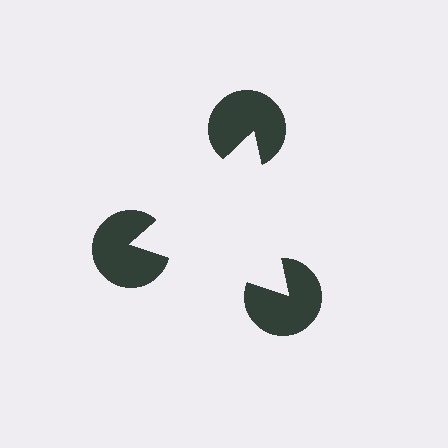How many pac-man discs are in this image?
There are 3 — one at each vertex of the illusory triangle.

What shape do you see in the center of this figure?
An illusory triangle — its edges are inferred from the aligned wedge cuts in the pac-man discs, not physically drawn.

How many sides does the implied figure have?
3 sides.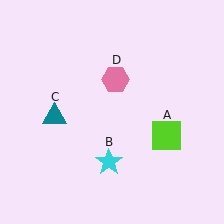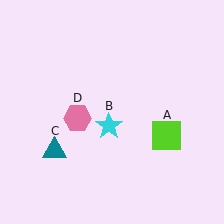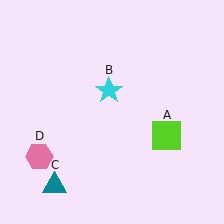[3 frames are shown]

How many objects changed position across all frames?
3 objects changed position: cyan star (object B), teal triangle (object C), pink hexagon (object D).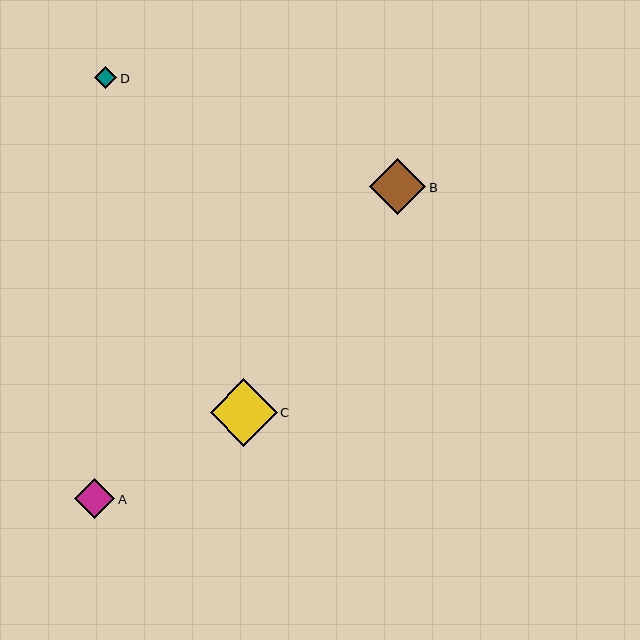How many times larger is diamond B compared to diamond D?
Diamond B is approximately 2.5 times the size of diamond D.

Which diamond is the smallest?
Diamond D is the smallest with a size of approximately 22 pixels.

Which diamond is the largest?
Diamond C is the largest with a size of approximately 67 pixels.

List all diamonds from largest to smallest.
From largest to smallest: C, B, A, D.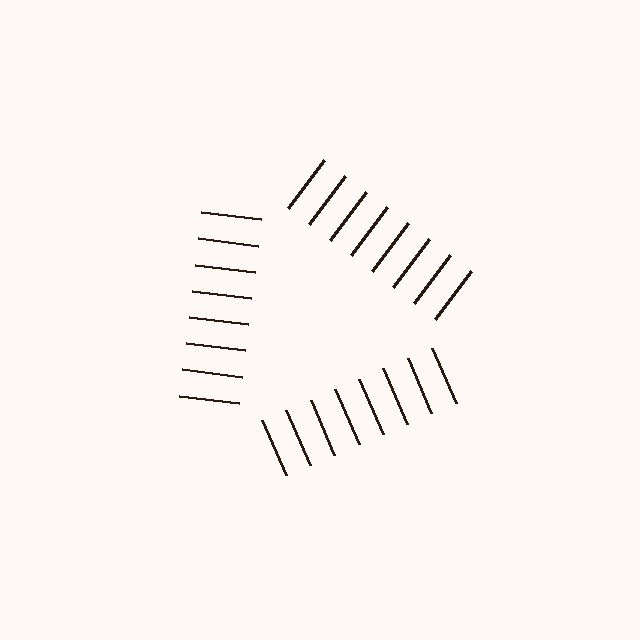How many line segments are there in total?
24 — 8 along each of the 3 edges.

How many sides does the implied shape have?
3 sides — the line-ends trace a triangle.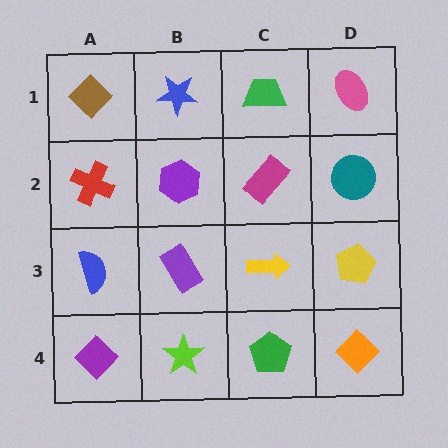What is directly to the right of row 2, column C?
A teal circle.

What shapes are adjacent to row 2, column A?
A brown diamond (row 1, column A), a blue semicircle (row 3, column A), a purple hexagon (row 2, column B).